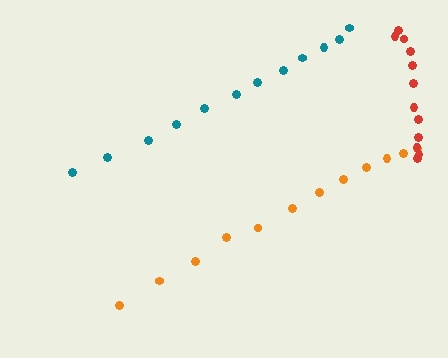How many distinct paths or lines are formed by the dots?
There are 3 distinct paths.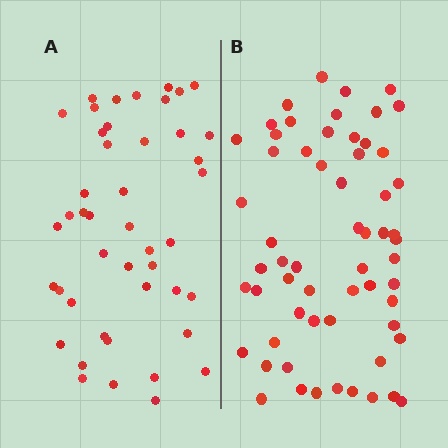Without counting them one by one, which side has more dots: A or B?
Region B (the right region) has more dots.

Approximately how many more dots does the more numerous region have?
Region B has approximately 15 more dots than region A.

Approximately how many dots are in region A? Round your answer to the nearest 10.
About 40 dots. (The exact count is 45, which rounds to 40.)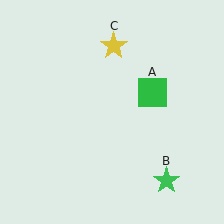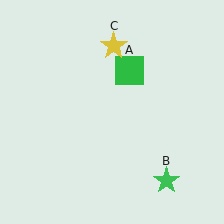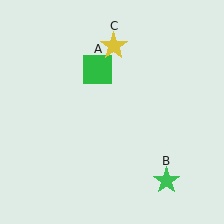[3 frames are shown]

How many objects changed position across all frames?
1 object changed position: green square (object A).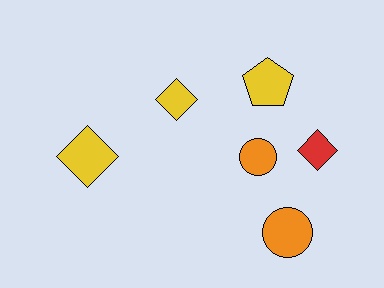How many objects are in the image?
There are 6 objects.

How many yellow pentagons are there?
There is 1 yellow pentagon.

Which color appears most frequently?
Yellow, with 3 objects.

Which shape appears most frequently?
Diamond, with 3 objects.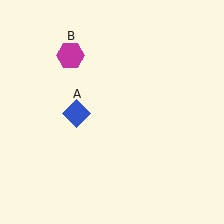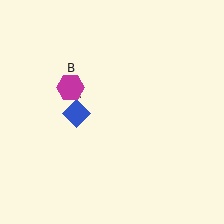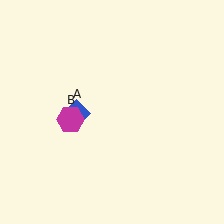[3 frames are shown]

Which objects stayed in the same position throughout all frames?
Blue diamond (object A) remained stationary.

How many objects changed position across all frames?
1 object changed position: magenta hexagon (object B).